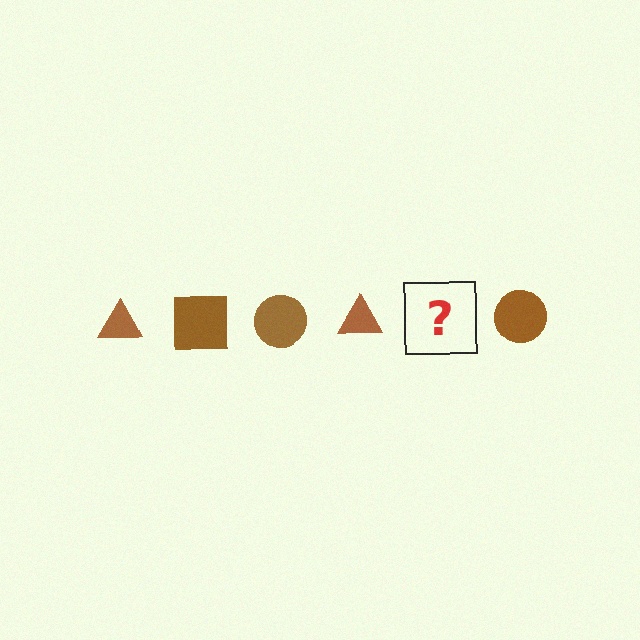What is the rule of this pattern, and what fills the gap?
The rule is that the pattern cycles through triangle, square, circle shapes in brown. The gap should be filled with a brown square.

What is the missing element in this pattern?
The missing element is a brown square.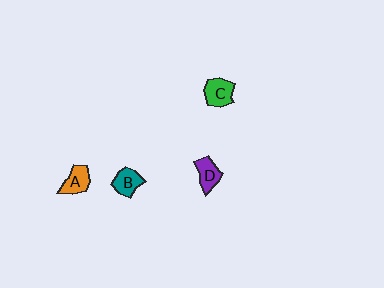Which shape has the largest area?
Shape C (green).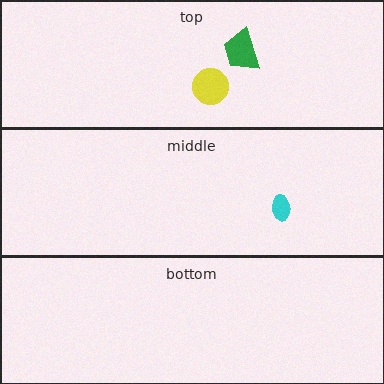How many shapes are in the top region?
2.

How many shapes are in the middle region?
1.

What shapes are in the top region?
The yellow circle, the green trapezoid.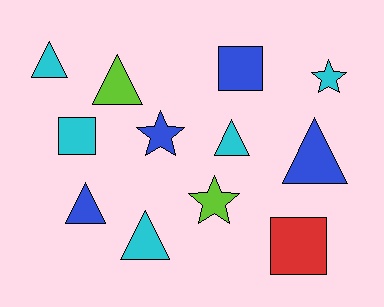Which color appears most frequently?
Cyan, with 5 objects.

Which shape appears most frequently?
Triangle, with 6 objects.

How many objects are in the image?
There are 12 objects.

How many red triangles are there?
There are no red triangles.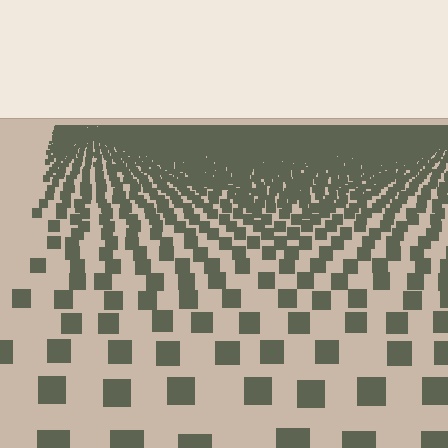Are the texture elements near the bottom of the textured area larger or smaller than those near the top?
Larger. Near the bottom, elements are closer to the viewer and appear at a bigger on-screen size.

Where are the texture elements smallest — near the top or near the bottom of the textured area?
Near the top.